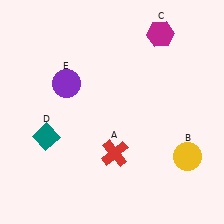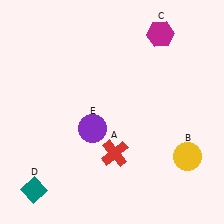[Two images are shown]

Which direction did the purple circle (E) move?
The purple circle (E) moved down.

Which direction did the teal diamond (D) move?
The teal diamond (D) moved down.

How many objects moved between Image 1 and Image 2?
2 objects moved between the two images.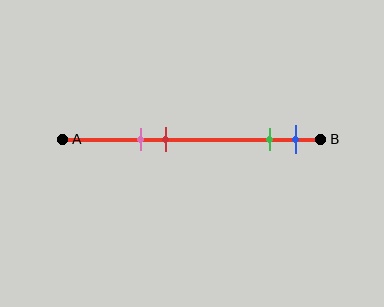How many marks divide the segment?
There are 4 marks dividing the segment.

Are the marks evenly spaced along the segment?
No, the marks are not evenly spaced.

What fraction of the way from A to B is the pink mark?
The pink mark is approximately 30% (0.3) of the way from A to B.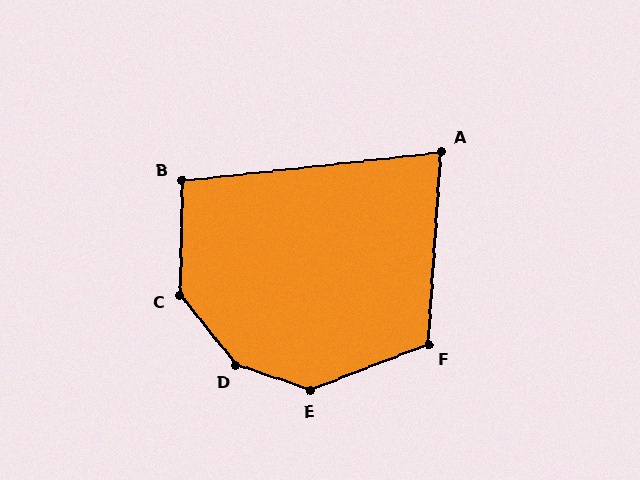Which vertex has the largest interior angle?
D, at approximately 147 degrees.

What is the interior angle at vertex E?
Approximately 140 degrees (obtuse).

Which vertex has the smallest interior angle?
A, at approximately 80 degrees.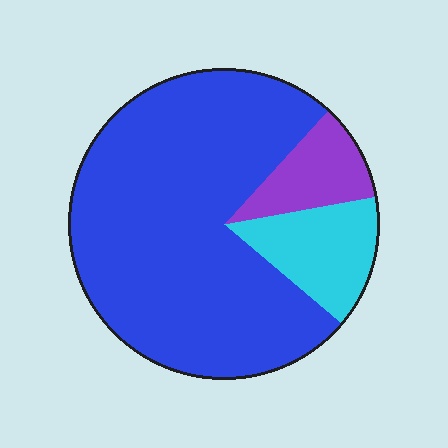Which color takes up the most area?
Blue, at roughly 75%.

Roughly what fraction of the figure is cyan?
Cyan covers about 15% of the figure.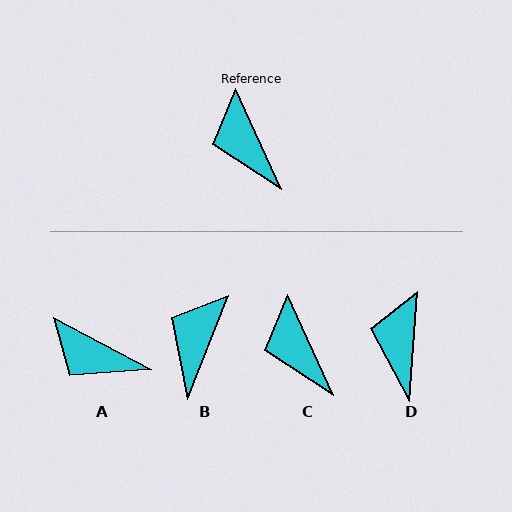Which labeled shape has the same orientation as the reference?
C.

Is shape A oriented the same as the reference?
No, it is off by about 38 degrees.